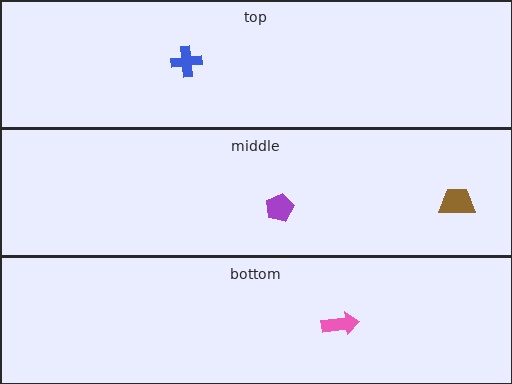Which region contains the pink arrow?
The bottom region.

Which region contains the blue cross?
The top region.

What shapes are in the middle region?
The purple pentagon, the brown trapezoid.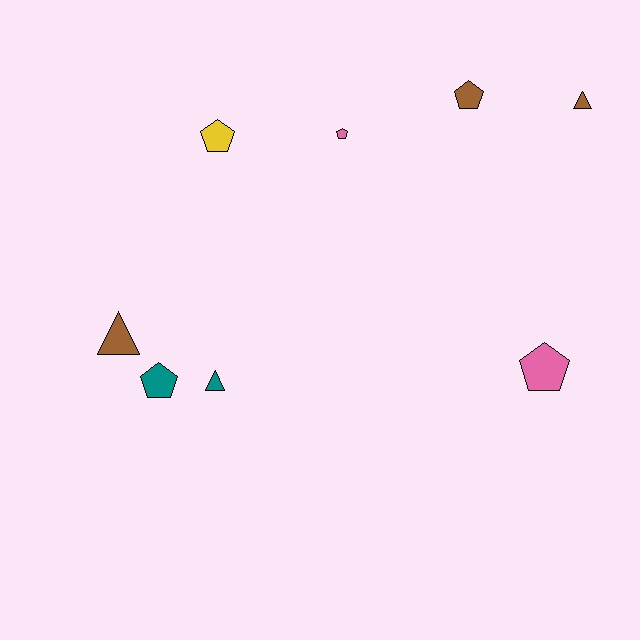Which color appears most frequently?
Brown, with 3 objects.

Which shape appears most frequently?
Pentagon, with 5 objects.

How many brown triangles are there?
There are 2 brown triangles.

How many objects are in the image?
There are 8 objects.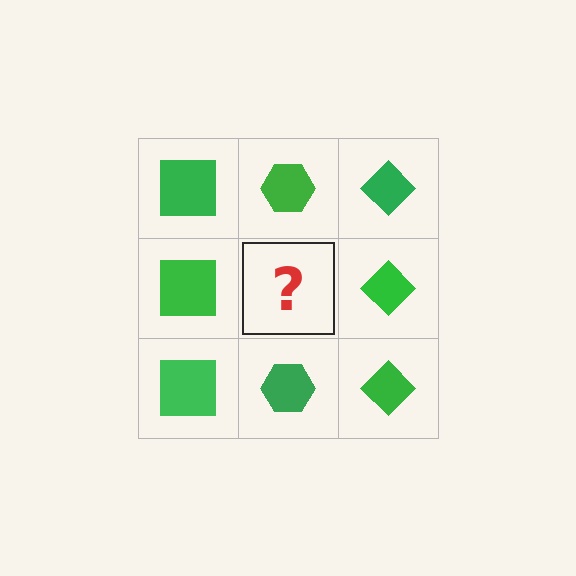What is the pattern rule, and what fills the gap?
The rule is that each column has a consistent shape. The gap should be filled with a green hexagon.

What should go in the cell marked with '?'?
The missing cell should contain a green hexagon.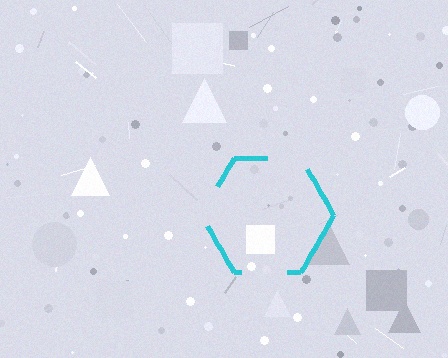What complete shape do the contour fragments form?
The contour fragments form a hexagon.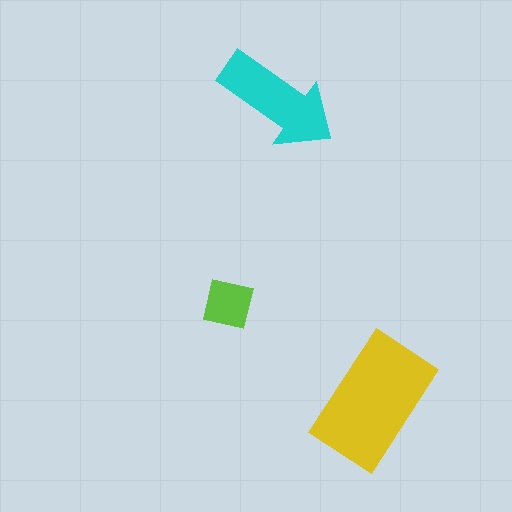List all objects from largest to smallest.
The yellow rectangle, the cyan arrow, the lime square.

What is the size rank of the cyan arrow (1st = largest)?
2nd.